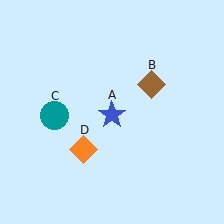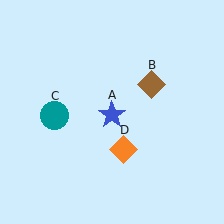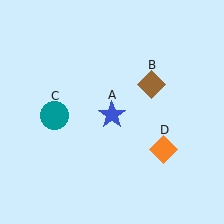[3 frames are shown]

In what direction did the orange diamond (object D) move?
The orange diamond (object D) moved right.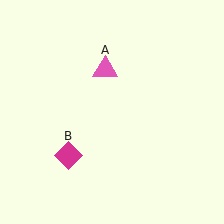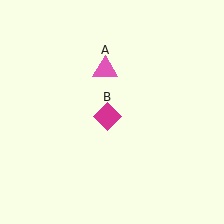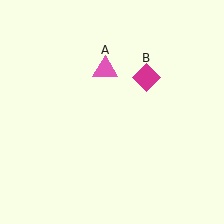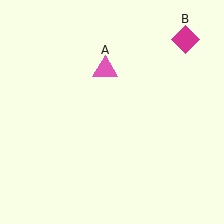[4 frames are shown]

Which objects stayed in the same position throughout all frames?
Pink triangle (object A) remained stationary.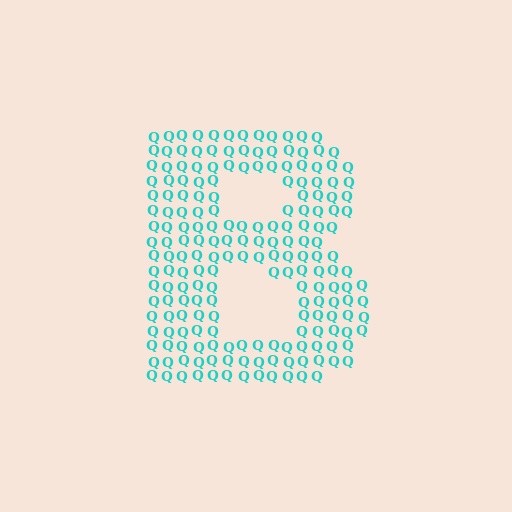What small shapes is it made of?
It is made of small letter Q's.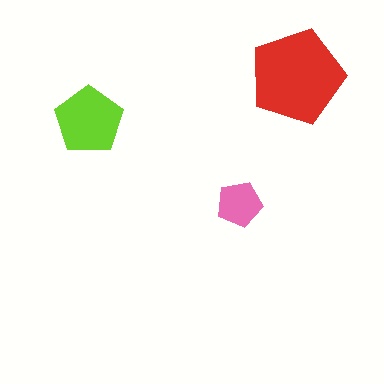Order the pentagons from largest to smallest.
the red one, the lime one, the pink one.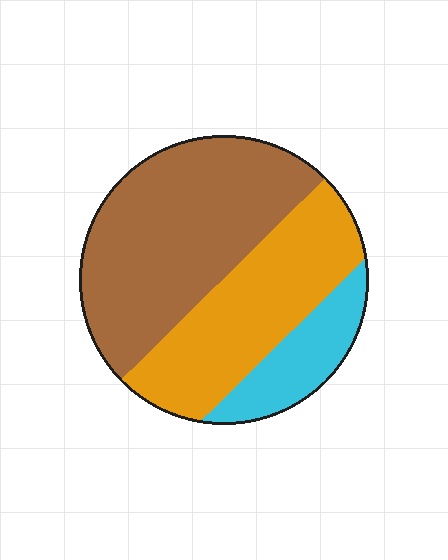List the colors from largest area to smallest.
From largest to smallest: brown, orange, cyan.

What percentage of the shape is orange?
Orange takes up between a quarter and a half of the shape.